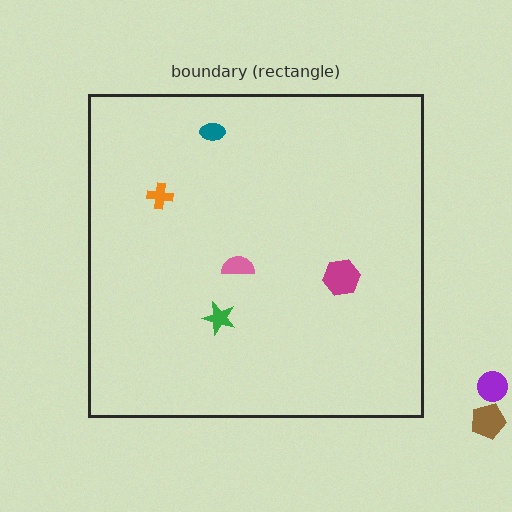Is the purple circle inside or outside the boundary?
Outside.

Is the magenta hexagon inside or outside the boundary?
Inside.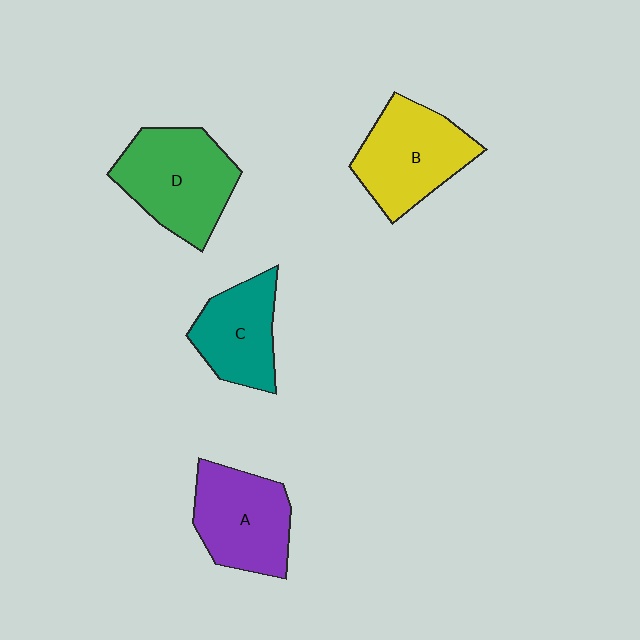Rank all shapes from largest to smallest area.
From largest to smallest: D (green), B (yellow), A (purple), C (teal).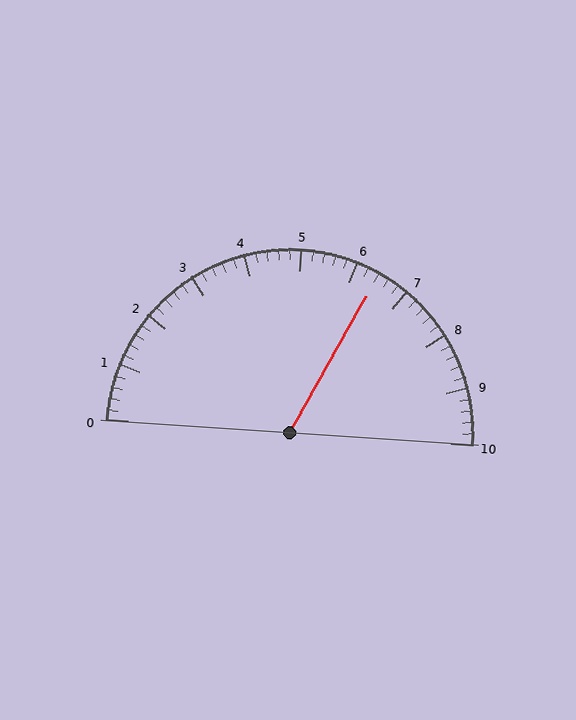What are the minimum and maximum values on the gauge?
The gauge ranges from 0 to 10.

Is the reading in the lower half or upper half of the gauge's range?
The reading is in the upper half of the range (0 to 10).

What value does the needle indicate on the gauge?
The needle indicates approximately 6.4.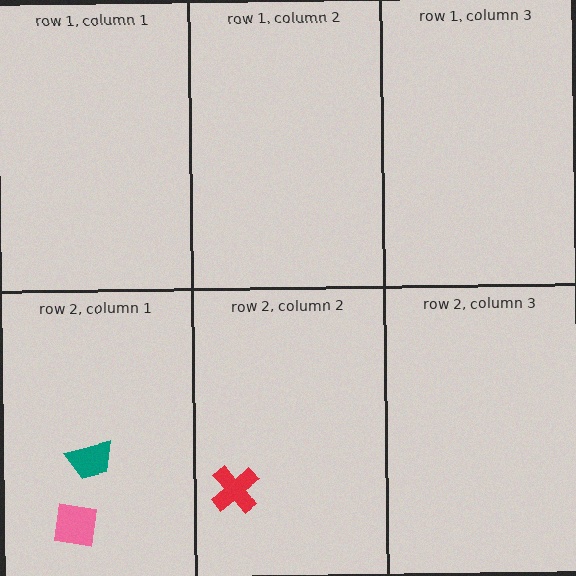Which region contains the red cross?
The row 2, column 2 region.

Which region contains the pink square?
The row 2, column 1 region.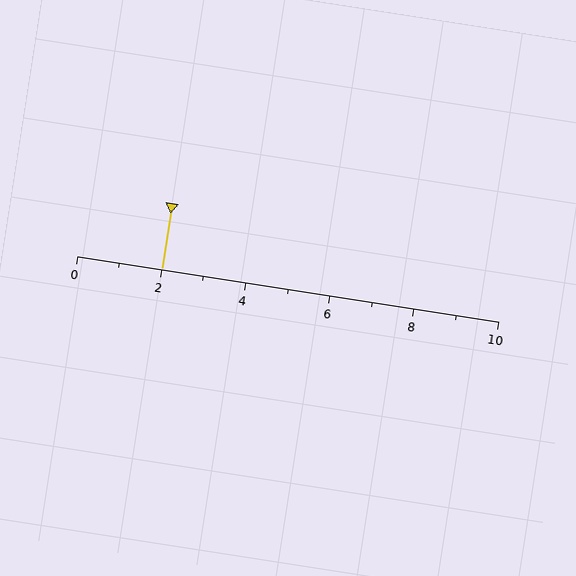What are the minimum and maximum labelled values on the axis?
The axis runs from 0 to 10.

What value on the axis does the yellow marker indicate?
The marker indicates approximately 2.